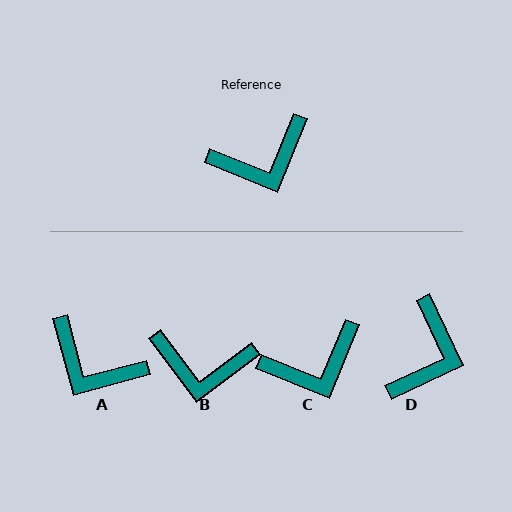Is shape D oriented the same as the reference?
No, it is off by about 47 degrees.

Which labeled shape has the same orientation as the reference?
C.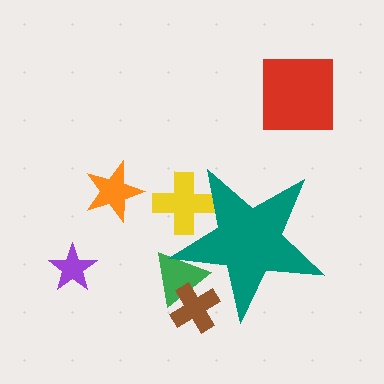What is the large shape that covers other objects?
A teal star.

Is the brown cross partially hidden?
Yes, the brown cross is partially hidden behind the teal star.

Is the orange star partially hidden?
No, the orange star is fully visible.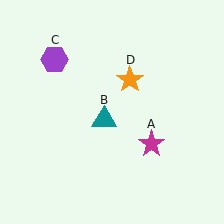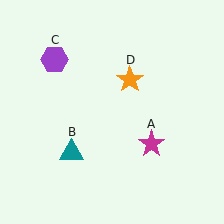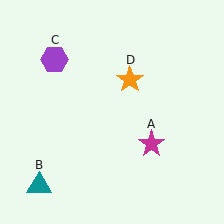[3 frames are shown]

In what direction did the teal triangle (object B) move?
The teal triangle (object B) moved down and to the left.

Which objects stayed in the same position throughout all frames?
Magenta star (object A) and purple hexagon (object C) and orange star (object D) remained stationary.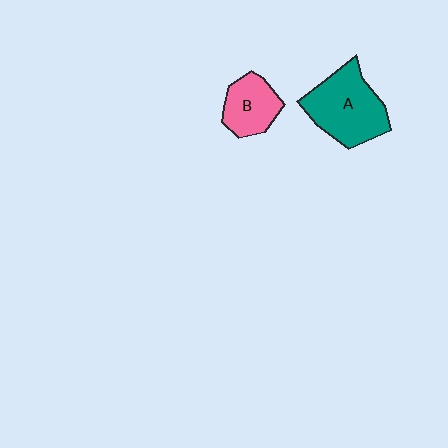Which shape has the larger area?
Shape A (teal).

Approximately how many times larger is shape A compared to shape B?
Approximately 1.7 times.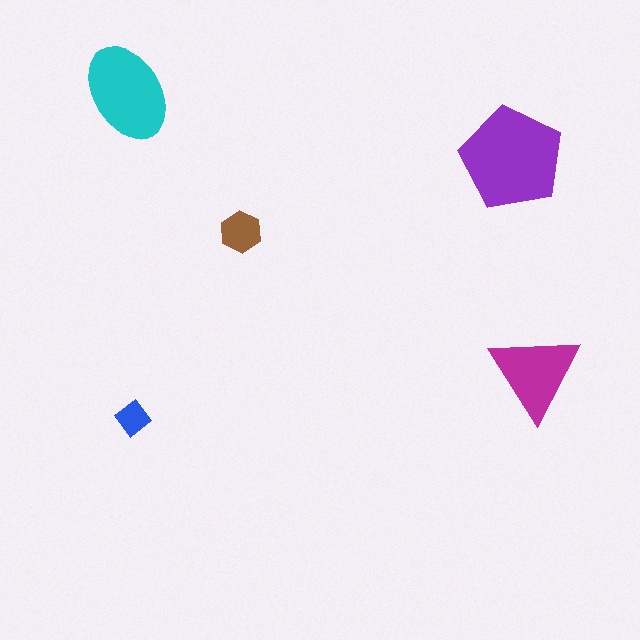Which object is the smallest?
The blue diamond.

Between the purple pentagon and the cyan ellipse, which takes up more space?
The purple pentagon.